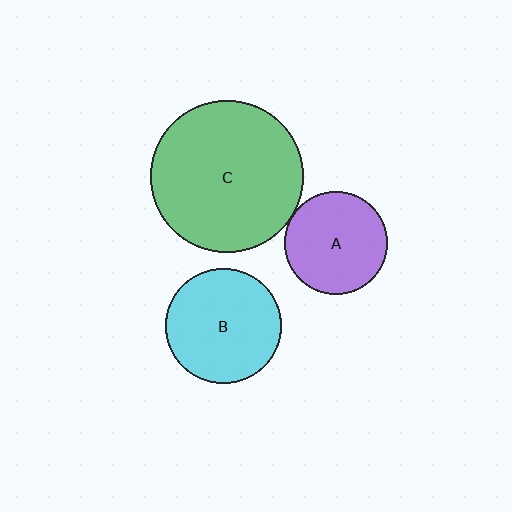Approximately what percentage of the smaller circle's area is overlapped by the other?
Approximately 5%.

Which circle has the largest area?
Circle C (green).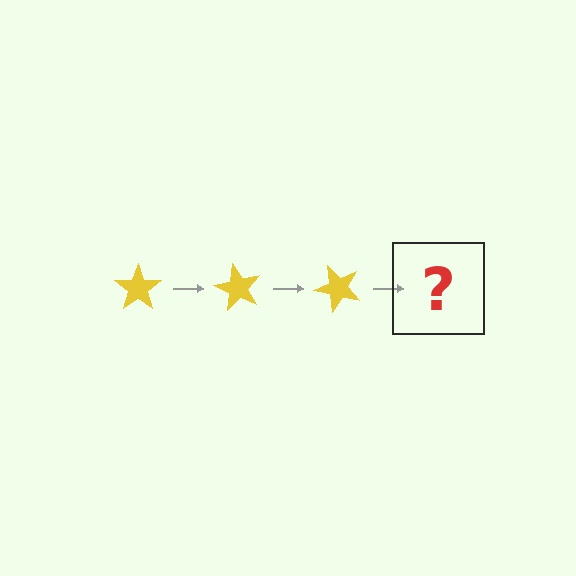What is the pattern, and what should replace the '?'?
The pattern is that the star rotates 60 degrees each step. The '?' should be a yellow star rotated 180 degrees.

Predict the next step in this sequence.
The next step is a yellow star rotated 180 degrees.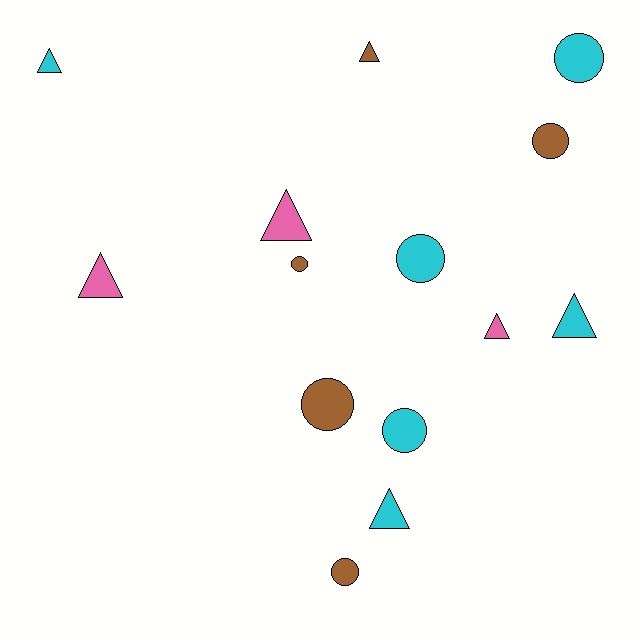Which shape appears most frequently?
Triangle, with 7 objects.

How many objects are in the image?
There are 14 objects.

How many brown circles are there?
There are 4 brown circles.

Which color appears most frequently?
Cyan, with 6 objects.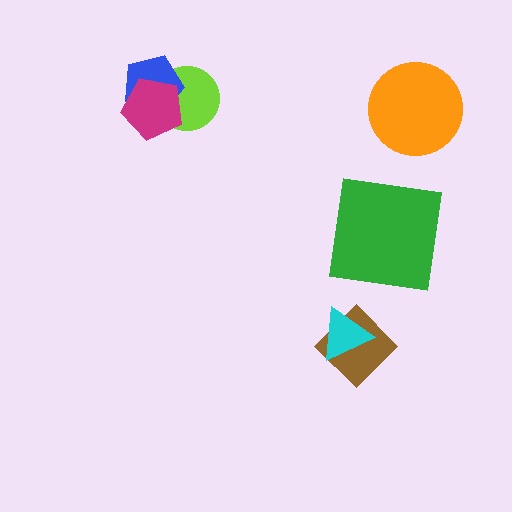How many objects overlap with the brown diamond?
1 object overlaps with the brown diamond.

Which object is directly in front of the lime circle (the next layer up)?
The blue pentagon is directly in front of the lime circle.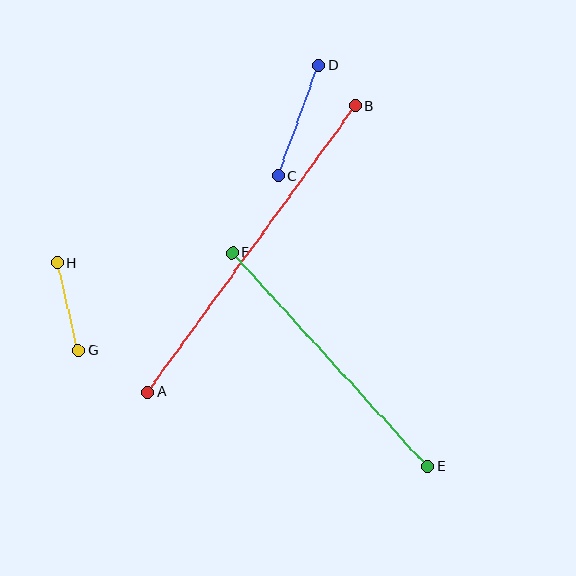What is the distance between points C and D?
The distance is approximately 118 pixels.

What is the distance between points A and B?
The distance is approximately 354 pixels.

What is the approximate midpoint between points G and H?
The midpoint is at approximately (68, 307) pixels.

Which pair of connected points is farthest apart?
Points A and B are farthest apart.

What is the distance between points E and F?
The distance is approximately 290 pixels.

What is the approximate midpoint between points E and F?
The midpoint is at approximately (330, 360) pixels.